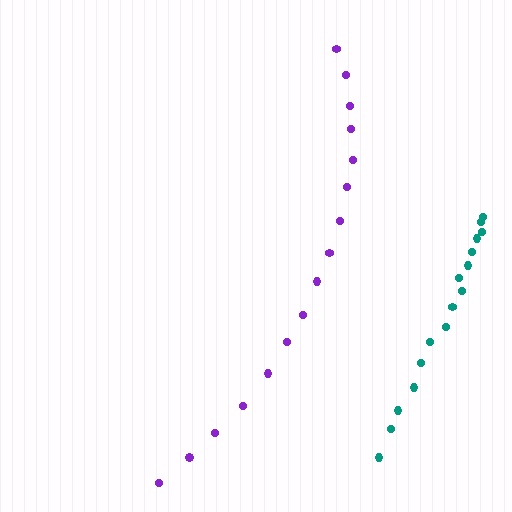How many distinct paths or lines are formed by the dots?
There are 2 distinct paths.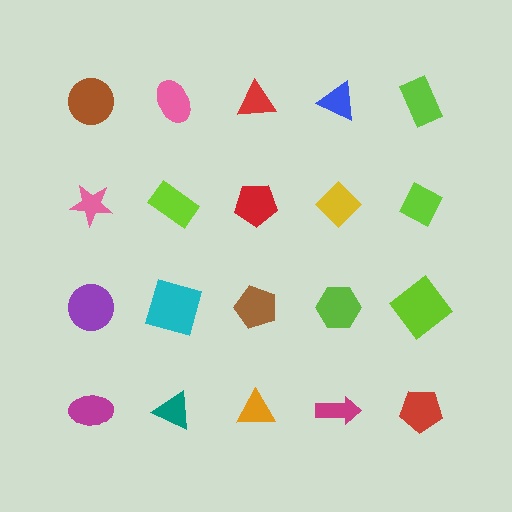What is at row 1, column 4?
A blue triangle.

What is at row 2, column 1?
A pink star.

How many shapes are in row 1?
5 shapes.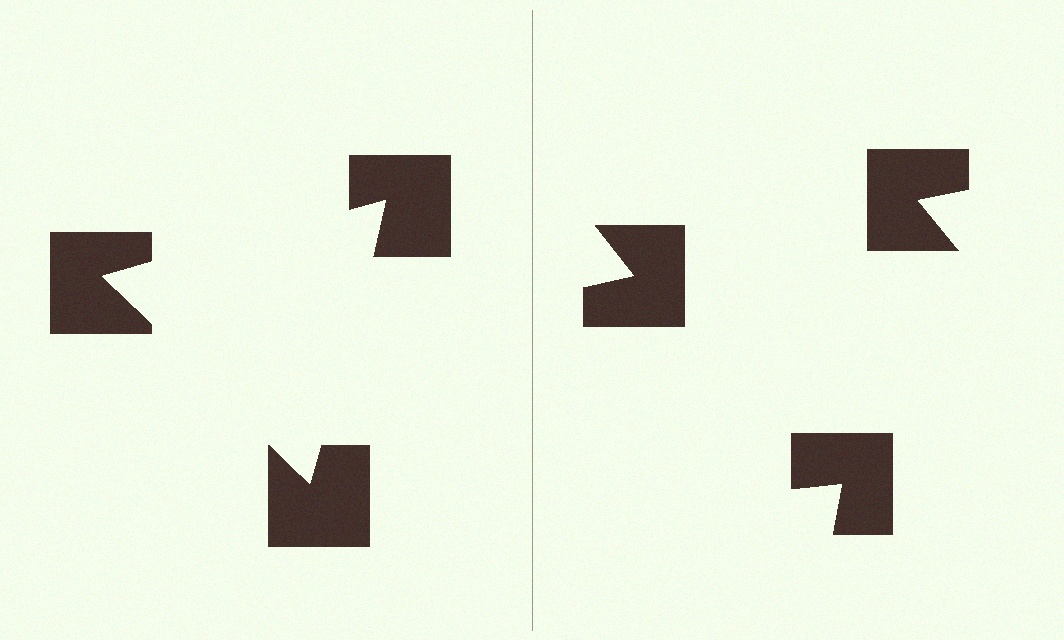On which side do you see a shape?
An illusory triangle appears on the left side. On the right side the wedge cuts are rotated, so no coherent shape forms.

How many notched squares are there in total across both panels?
6 — 3 on each side.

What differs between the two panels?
The notched squares are positioned identically on both sides; only the wedge orientations differ. On the left they align to a triangle; on the right they are misaligned.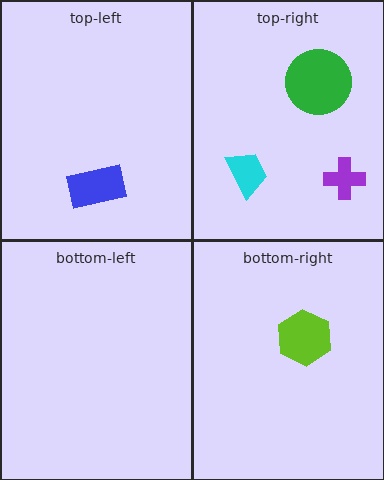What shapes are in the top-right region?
The cyan trapezoid, the purple cross, the green circle.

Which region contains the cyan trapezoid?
The top-right region.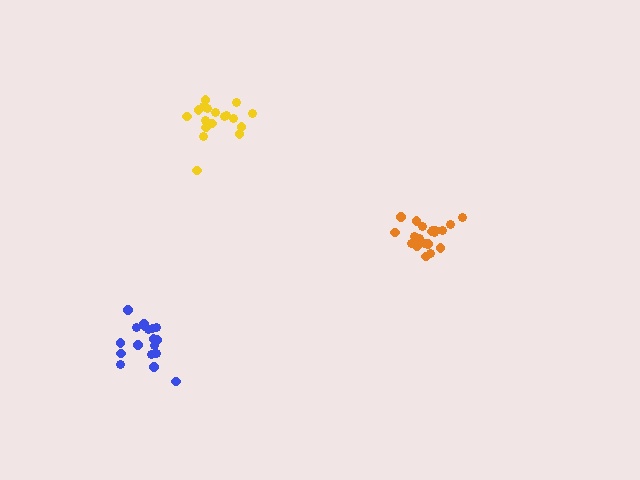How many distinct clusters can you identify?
There are 3 distinct clusters.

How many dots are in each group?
Group 1: 18 dots, Group 2: 18 dots, Group 3: 21 dots (57 total).